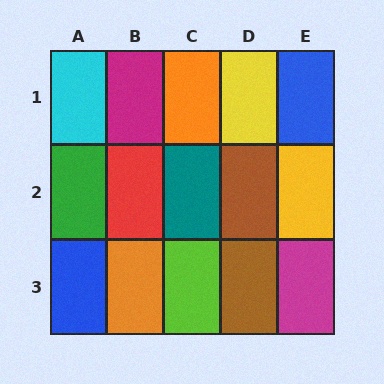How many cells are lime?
1 cell is lime.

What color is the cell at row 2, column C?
Teal.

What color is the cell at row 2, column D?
Brown.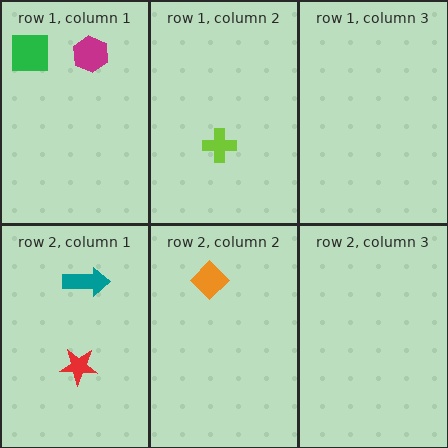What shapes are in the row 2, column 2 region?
The orange diamond.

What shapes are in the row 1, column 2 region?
The lime cross.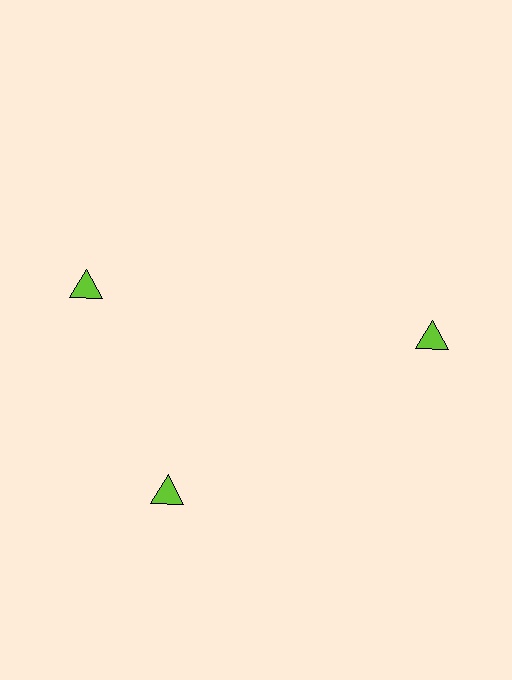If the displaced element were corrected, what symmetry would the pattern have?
It would have 3-fold rotational symmetry — the pattern would map onto itself every 120 degrees.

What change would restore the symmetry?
The symmetry would be restored by rotating it back into even spacing with its neighbors so that all 3 triangles sit at equal angles and equal distance from the center.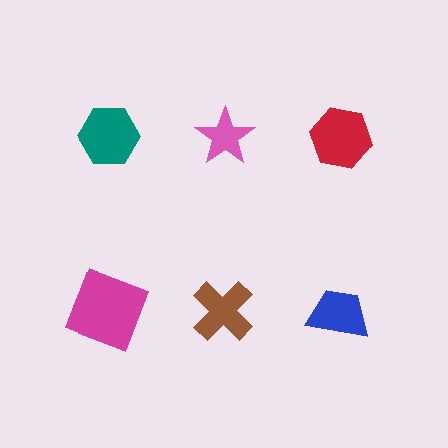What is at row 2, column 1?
A magenta square.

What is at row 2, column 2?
A brown cross.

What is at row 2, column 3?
A blue trapezoid.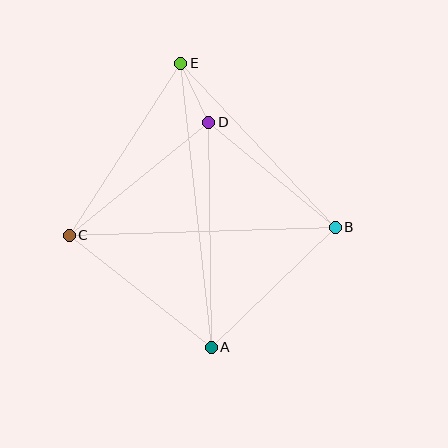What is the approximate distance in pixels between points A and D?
The distance between A and D is approximately 225 pixels.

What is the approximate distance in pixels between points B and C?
The distance between B and C is approximately 266 pixels.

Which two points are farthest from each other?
Points A and E are farthest from each other.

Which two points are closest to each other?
Points D and E are closest to each other.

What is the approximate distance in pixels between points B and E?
The distance between B and E is approximately 225 pixels.